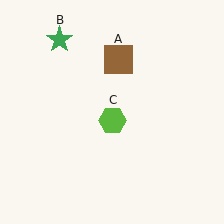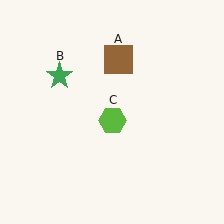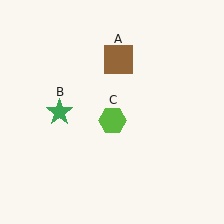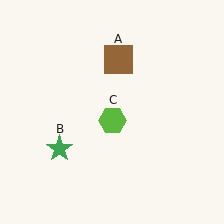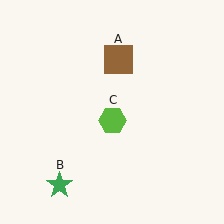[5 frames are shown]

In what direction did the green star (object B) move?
The green star (object B) moved down.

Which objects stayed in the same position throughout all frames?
Brown square (object A) and lime hexagon (object C) remained stationary.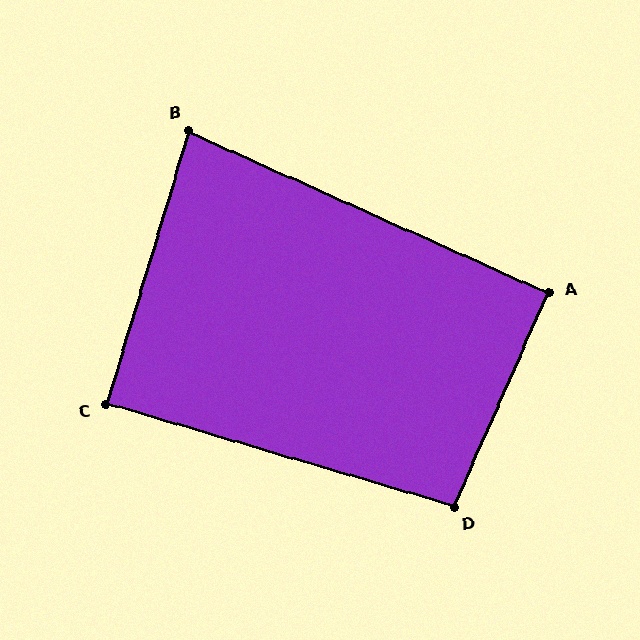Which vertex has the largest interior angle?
D, at approximately 97 degrees.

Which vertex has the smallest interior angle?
B, at approximately 83 degrees.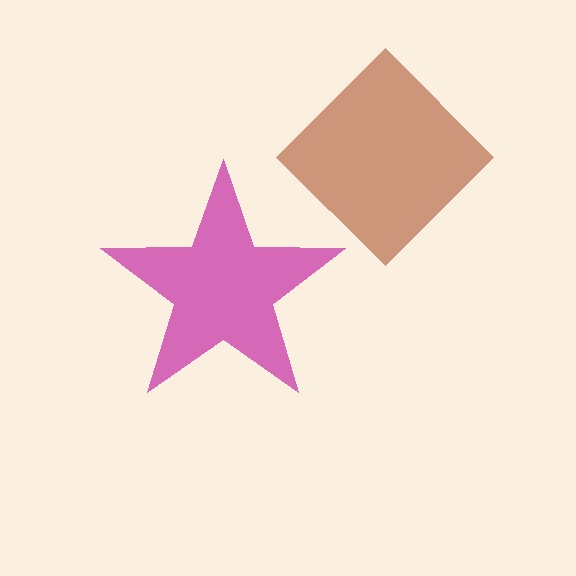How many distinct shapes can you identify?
There are 2 distinct shapes: a brown diamond, a magenta star.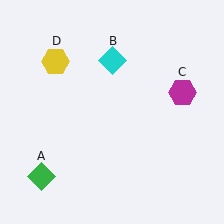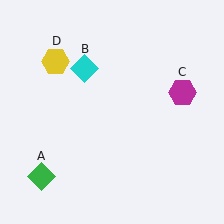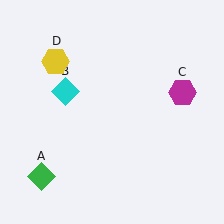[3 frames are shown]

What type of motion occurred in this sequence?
The cyan diamond (object B) rotated counterclockwise around the center of the scene.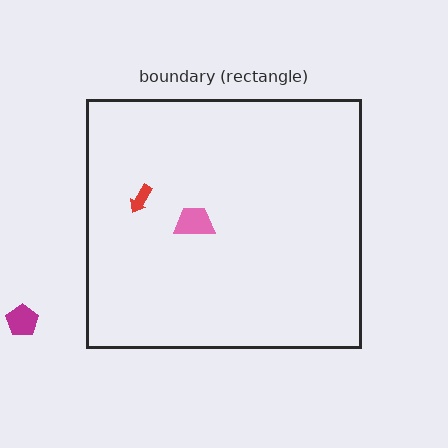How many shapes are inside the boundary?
2 inside, 1 outside.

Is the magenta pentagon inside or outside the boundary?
Outside.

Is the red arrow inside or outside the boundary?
Inside.